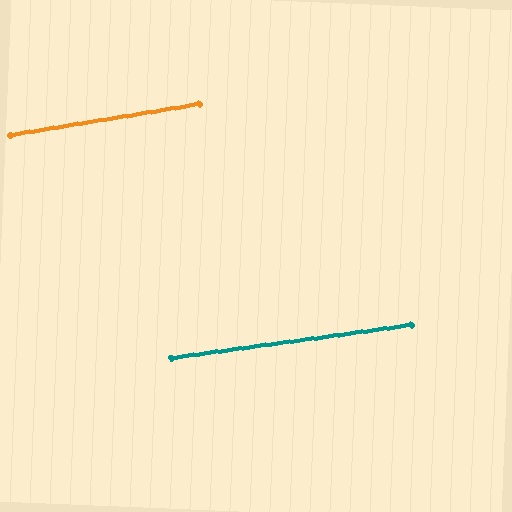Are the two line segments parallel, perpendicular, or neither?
Parallel — their directions differ by only 1.5°.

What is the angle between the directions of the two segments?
Approximately 1 degree.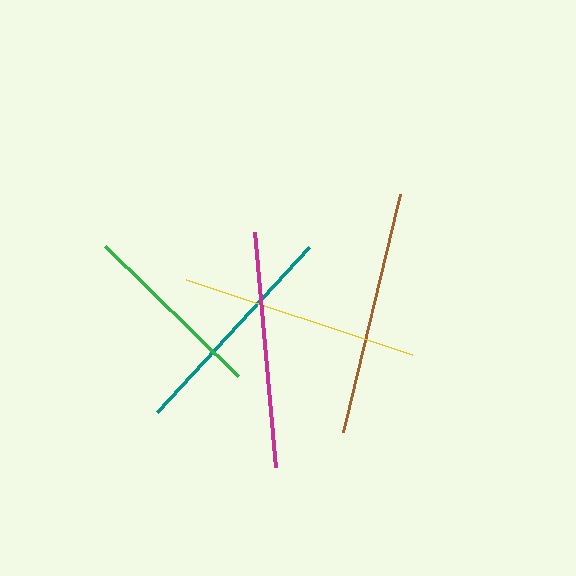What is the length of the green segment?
The green segment is approximately 187 pixels long.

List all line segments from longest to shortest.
From longest to shortest: brown, yellow, magenta, teal, green.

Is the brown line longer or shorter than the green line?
The brown line is longer than the green line.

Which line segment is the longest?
The brown line is the longest at approximately 244 pixels.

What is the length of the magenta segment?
The magenta segment is approximately 236 pixels long.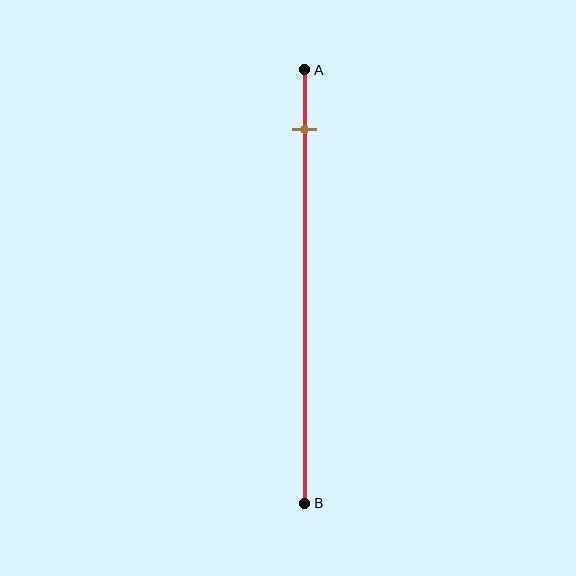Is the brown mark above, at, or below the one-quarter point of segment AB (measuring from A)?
The brown mark is above the one-quarter point of segment AB.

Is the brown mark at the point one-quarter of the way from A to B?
No, the mark is at about 15% from A, not at the 25% one-quarter point.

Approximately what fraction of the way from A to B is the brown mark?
The brown mark is approximately 15% of the way from A to B.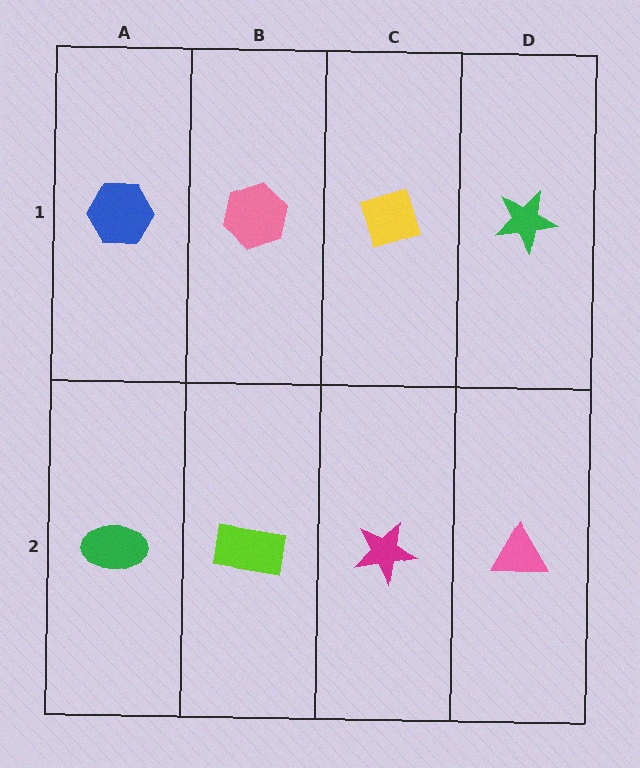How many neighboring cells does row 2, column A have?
2.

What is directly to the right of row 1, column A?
A pink hexagon.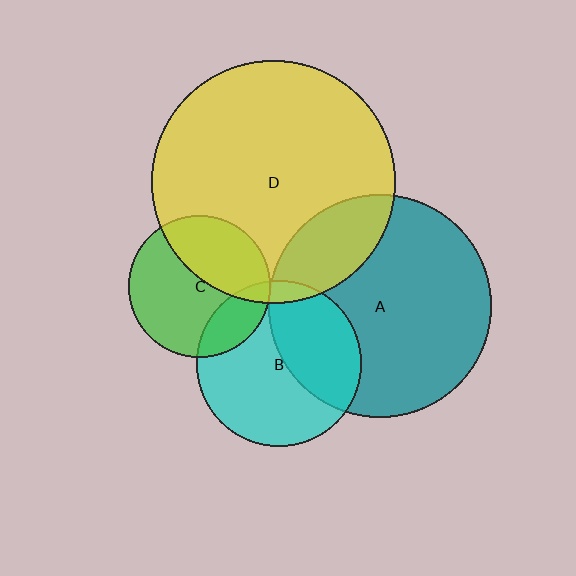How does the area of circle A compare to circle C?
Approximately 2.5 times.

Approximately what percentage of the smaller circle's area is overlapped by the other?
Approximately 40%.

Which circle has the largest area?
Circle D (yellow).